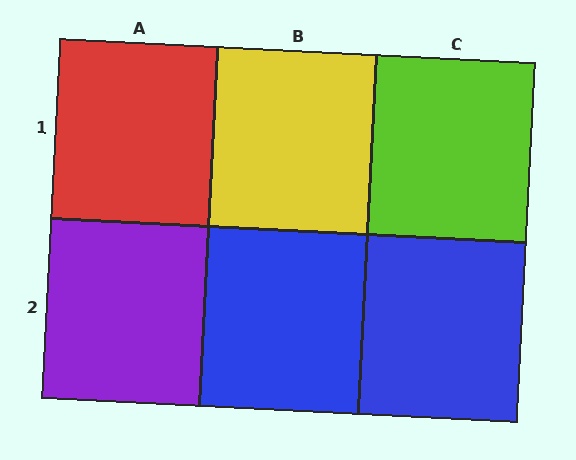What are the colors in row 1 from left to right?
Red, yellow, lime.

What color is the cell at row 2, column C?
Blue.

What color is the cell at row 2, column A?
Purple.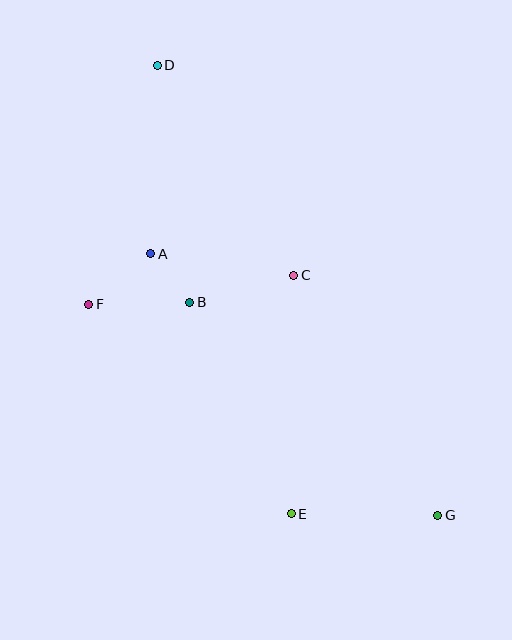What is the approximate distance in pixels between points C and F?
The distance between C and F is approximately 207 pixels.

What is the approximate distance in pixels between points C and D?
The distance between C and D is approximately 250 pixels.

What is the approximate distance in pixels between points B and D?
The distance between B and D is approximately 239 pixels.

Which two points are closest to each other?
Points A and B are closest to each other.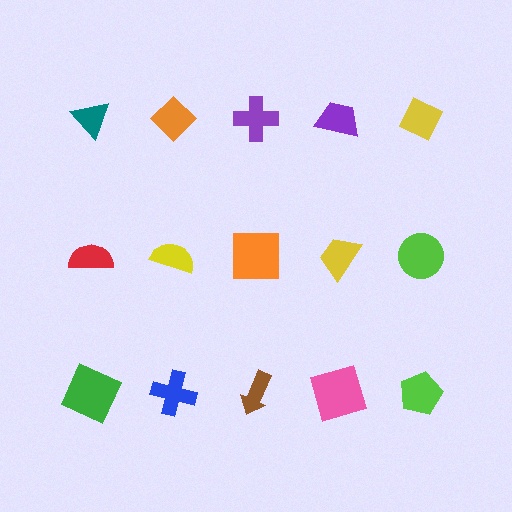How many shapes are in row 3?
5 shapes.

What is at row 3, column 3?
A brown arrow.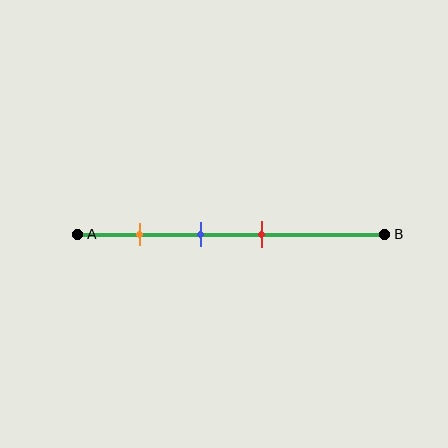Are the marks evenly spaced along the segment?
Yes, the marks are approximately evenly spaced.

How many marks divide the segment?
There are 3 marks dividing the segment.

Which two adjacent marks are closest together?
The blue and red marks are the closest adjacent pair.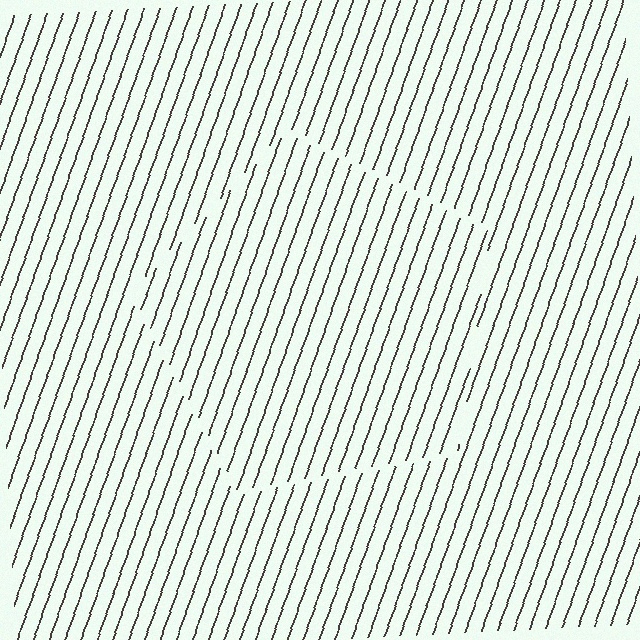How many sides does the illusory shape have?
5 sides — the line-ends trace a pentagon.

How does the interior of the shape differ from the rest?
The interior of the shape contains the same grating, shifted by half a period — the contour is defined by the phase discontinuity where line-ends from the inner and outer gratings abut.